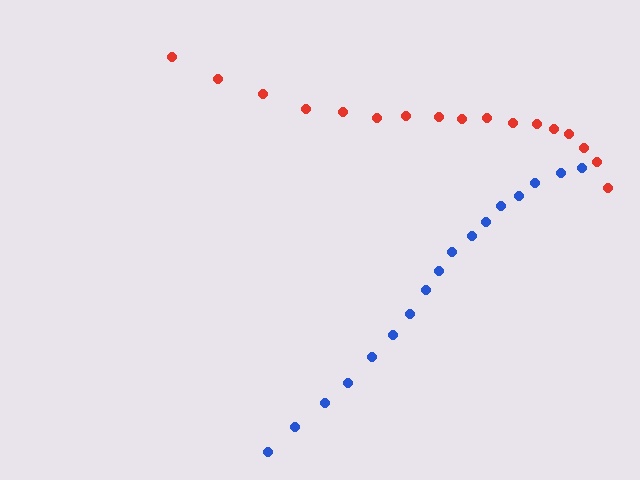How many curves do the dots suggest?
There are 2 distinct paths.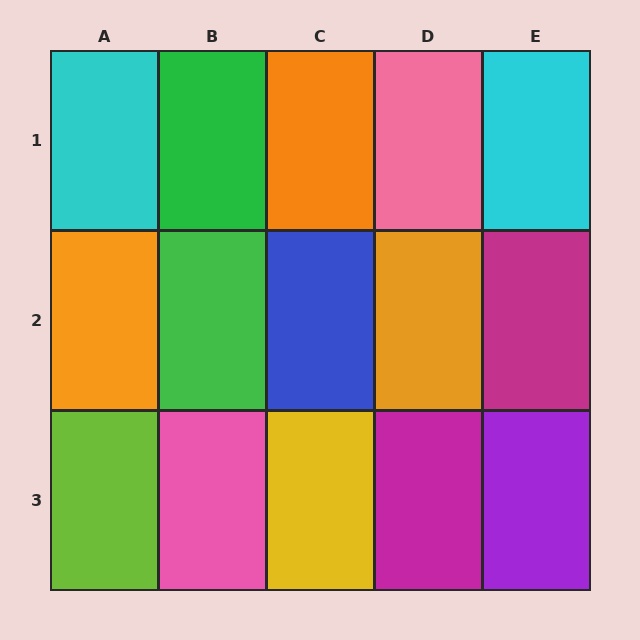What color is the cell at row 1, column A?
Cyan.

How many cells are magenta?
2 cells are magenta.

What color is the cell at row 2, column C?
Blue.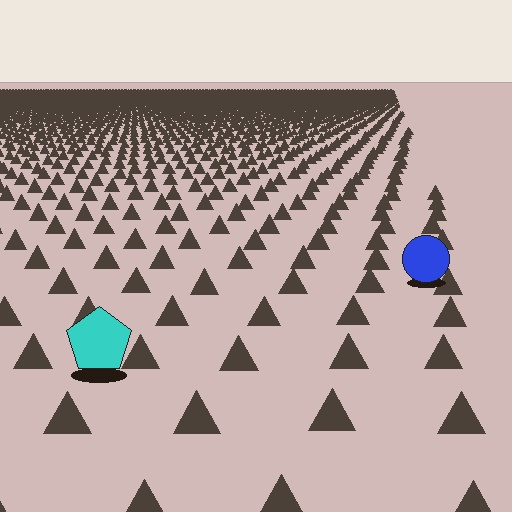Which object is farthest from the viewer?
The blue circle is farthest from the viewer. It appears smaller and the ground texture around it is denser.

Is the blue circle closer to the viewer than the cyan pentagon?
No. The cyan pentagon is closer — you can tell from the texture gradient: the ground texture is coarser near it.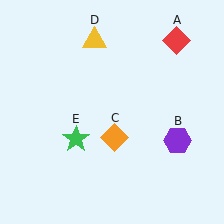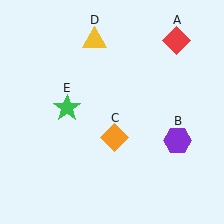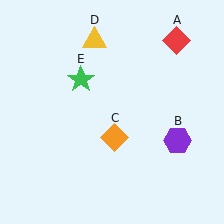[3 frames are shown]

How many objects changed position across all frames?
1 object changed position: green star (object E).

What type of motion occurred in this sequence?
The green star (object E) rotated clockwise around the center of the scene.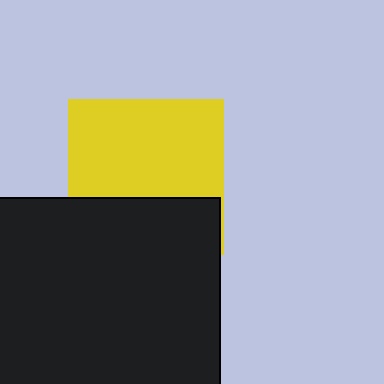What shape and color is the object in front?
The object in front is a black square.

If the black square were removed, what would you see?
You would see the complete yellow square.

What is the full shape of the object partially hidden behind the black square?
The partially hidden object is a yellow square.